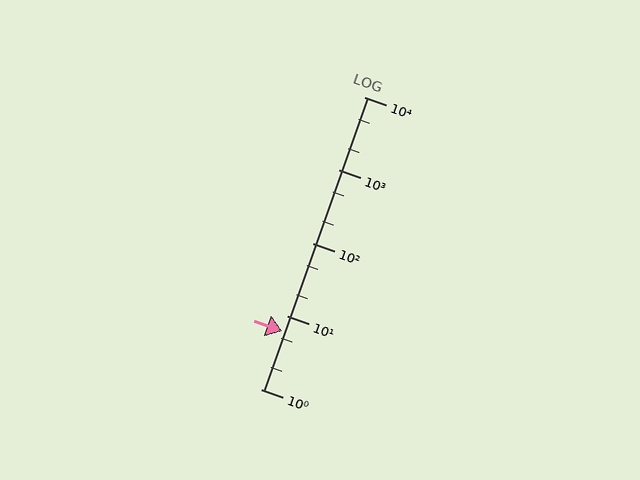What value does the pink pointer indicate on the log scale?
The pointer indicates approximately 6.2.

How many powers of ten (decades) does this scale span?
The scale spans 4 decades, from 1 to 10000.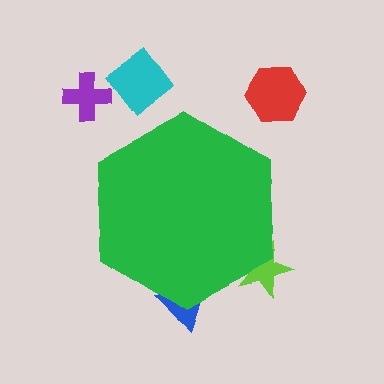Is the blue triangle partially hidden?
Yes, the blue triangle is partially hidden behind the green hexagon.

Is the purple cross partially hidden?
No, the purple cross is fully visible.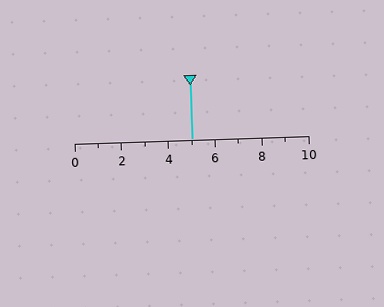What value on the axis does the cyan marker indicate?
The marker indicates approximately 5.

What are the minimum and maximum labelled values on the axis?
The axis runs from 0 to 10.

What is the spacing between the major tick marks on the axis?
The major ticks are spaced 2 apart.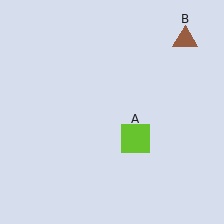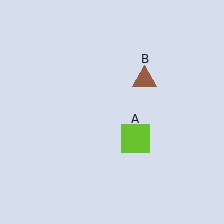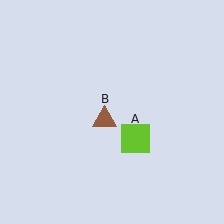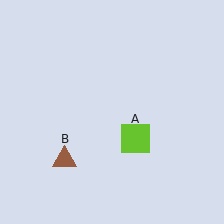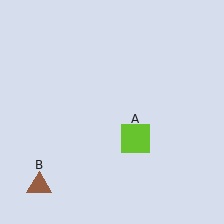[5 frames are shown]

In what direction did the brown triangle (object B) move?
The brown triangle (object B) moved down and to the left.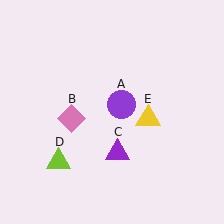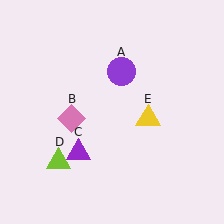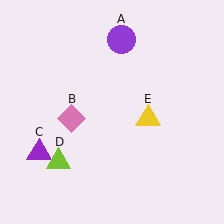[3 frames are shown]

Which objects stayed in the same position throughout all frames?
Pink diamond (object B) and lime triangle (object D) and yellow triangle (object E) remained stationary.